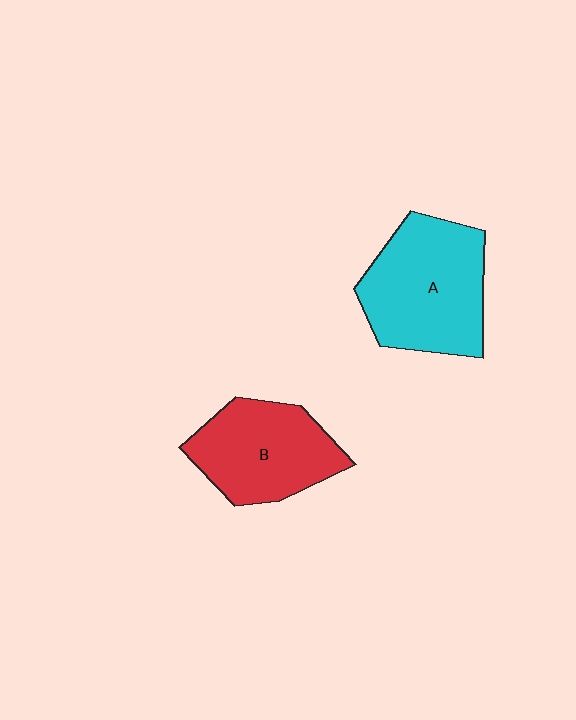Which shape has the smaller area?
Shape B (red).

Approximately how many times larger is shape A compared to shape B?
Approximately 1.2 times.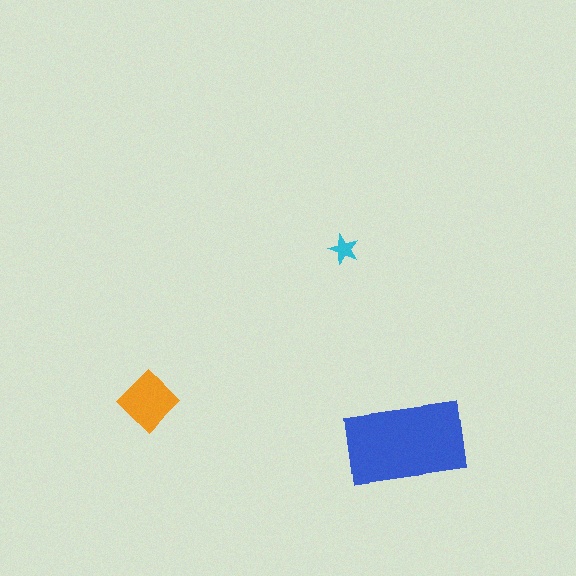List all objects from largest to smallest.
The blue rectangle, the orange diamond, the cyan star.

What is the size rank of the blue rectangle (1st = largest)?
1st.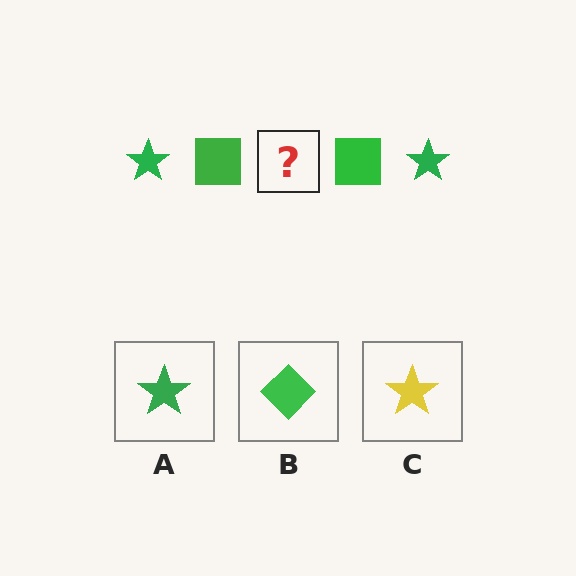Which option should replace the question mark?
Option A.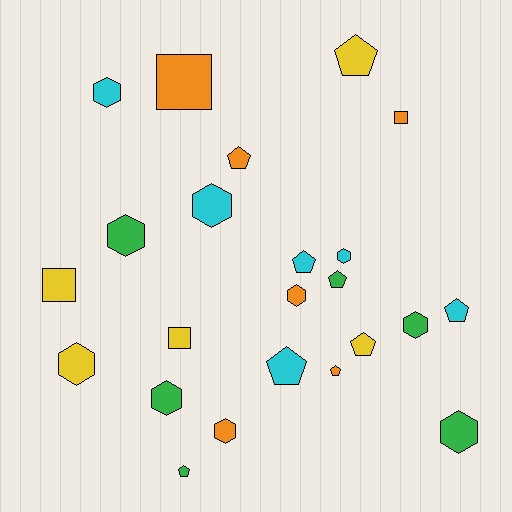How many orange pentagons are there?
There are 2 orange pentagons.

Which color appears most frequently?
Cyan, with 6 objects.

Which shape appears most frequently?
Hexagon, with 10 objects.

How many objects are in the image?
There are 23 objects.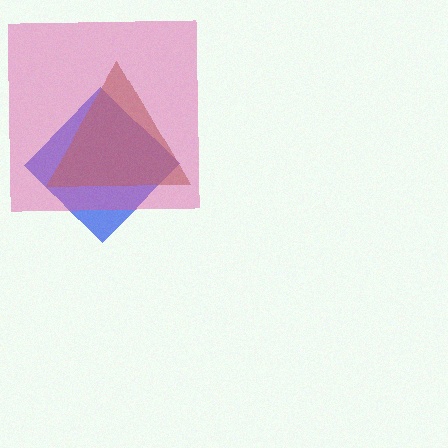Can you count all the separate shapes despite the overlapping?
Yes, there are 3 separate shapes.